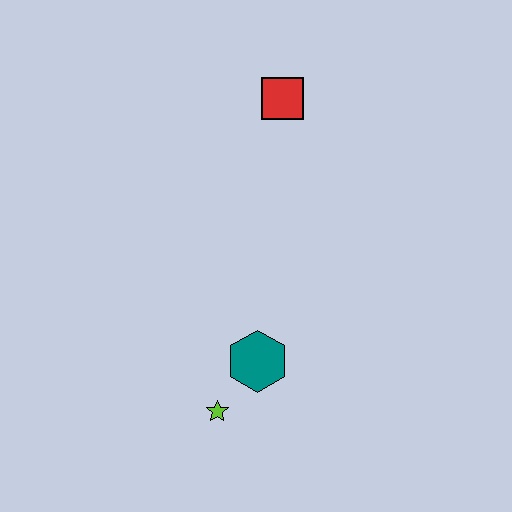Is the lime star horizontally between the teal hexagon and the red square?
No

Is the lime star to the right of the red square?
No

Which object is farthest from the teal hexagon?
The red square is farthest from the teal hexagon.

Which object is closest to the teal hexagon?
The lime star is closest to the teal hexagon.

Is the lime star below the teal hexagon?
Yes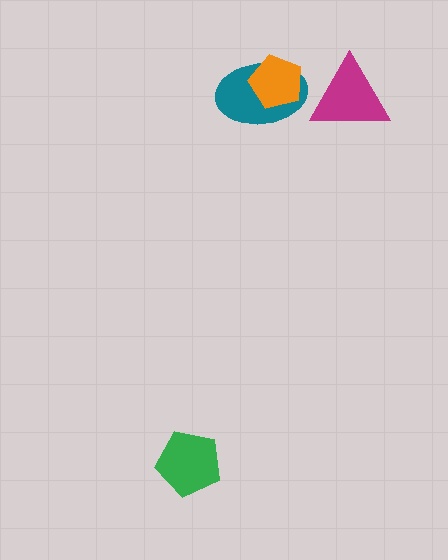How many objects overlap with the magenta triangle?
0 objects overlap with the magenta triangle.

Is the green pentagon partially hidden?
No, no other shape covers it.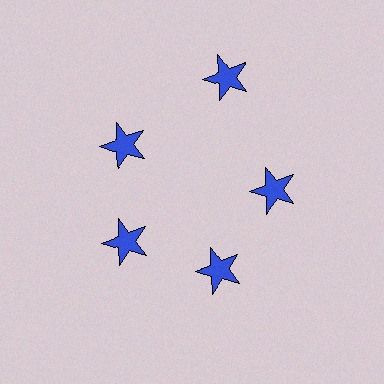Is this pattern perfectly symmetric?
No. The 5 blue stars are arranged in a ring, but one element near the 1 o'clock position is pushed outward from the center, breaking the 5-fold rotational symmetry.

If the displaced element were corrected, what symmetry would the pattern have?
It would have 5-fold rotational symmetry — the pattern would map onto itself every 72 degrees.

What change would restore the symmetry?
The symmetry would be restored by moving it inward, back onto the ring so that all 5 stars sit at equal angles and equal distance from the center.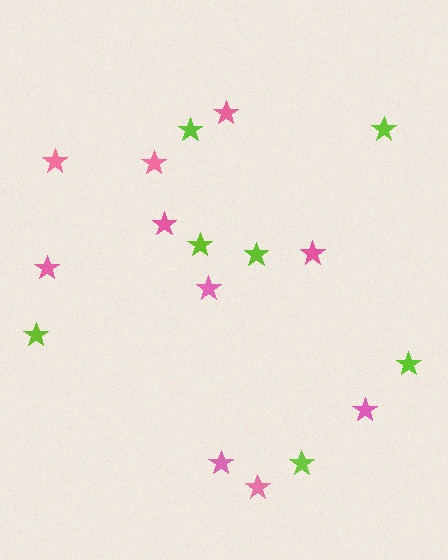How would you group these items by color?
There are 2 groups: one group of pink stars (10) and one group of lime stars (7).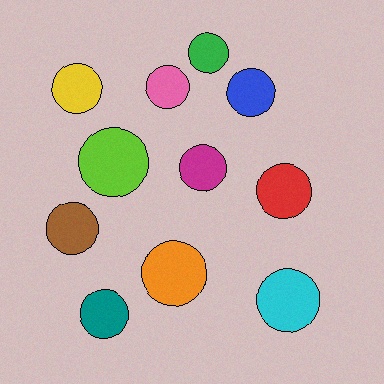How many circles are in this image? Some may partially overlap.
There are 11 circles.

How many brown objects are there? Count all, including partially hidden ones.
There is 1 brown object.